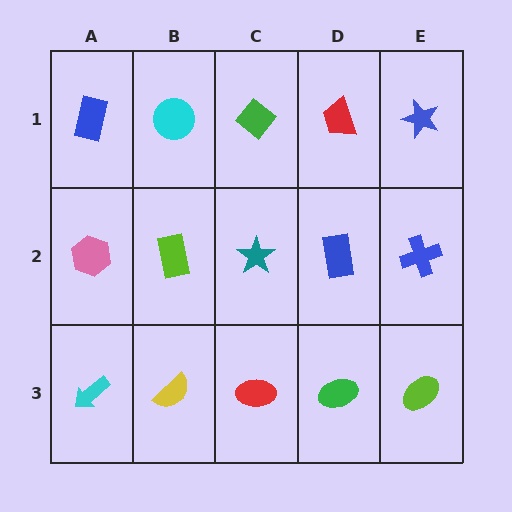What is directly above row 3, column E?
A blue cross.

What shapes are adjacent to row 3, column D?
A blue rectangle (row 2, column D), a red ellipse (row 3, column C), a lime ellipse (row 3, column E).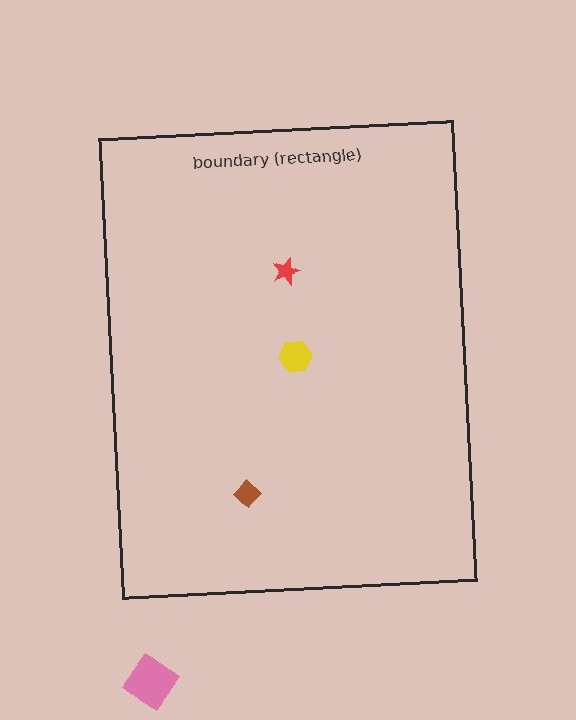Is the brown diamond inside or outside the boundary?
Inside.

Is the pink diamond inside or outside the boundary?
Outside.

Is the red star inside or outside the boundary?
Inside.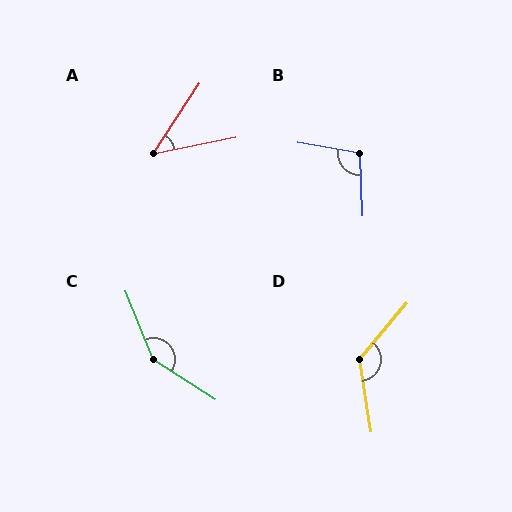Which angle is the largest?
C, at approximately 145 degrees.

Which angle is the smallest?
A, at approximately 45 degrees.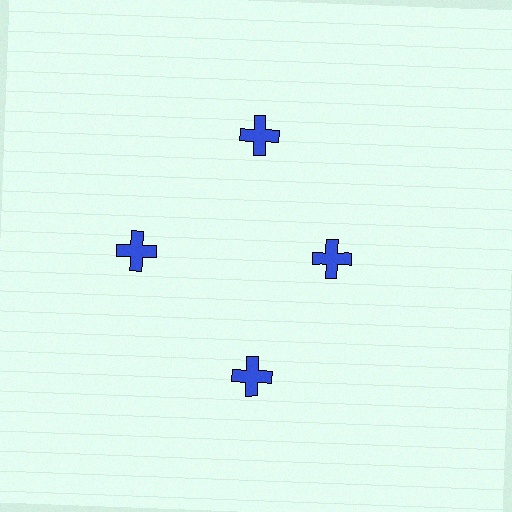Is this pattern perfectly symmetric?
No. The 4 blue crosses are arranged in a ring, but one element near the 3 o'clock position is pulled inward toward the center, breaking the 4-fold rotational symmetry.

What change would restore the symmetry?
The symmetry would be restored by moving it outward, back onto the ring so that all 4 crosses sit at equal angles and equal distance from the center.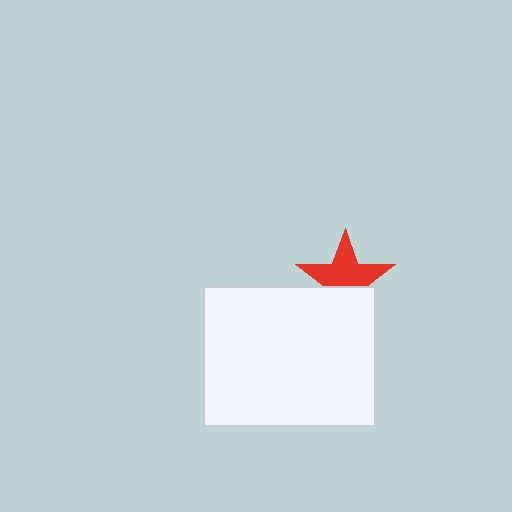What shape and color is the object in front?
The object in front is a white rectangle.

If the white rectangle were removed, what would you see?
You would see the complete red star.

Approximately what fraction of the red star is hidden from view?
Roughly 38% of the red star is hidden behind the white rectangle.